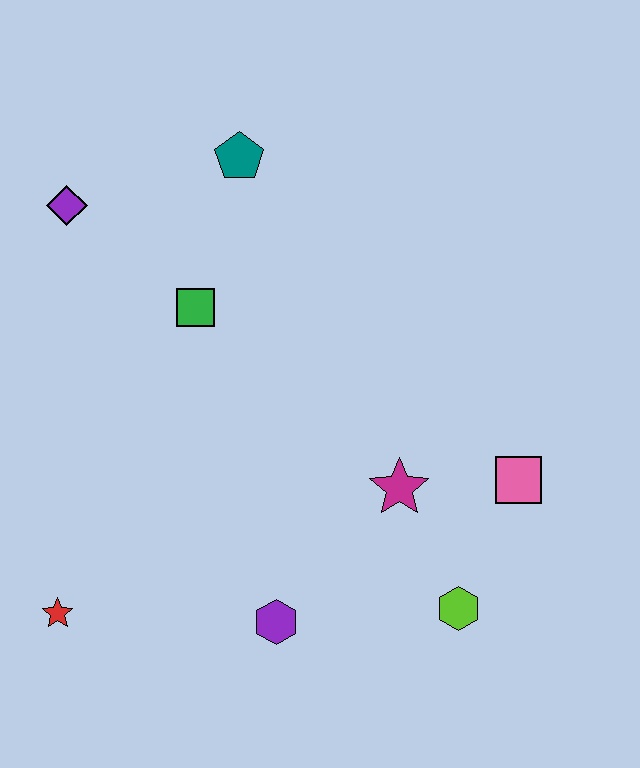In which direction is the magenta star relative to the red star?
The magenta star is to the right of the red star.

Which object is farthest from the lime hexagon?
The purple diamond is farthest from the lime hexagon.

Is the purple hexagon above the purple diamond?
No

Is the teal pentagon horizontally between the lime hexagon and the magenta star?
No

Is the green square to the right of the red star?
Yes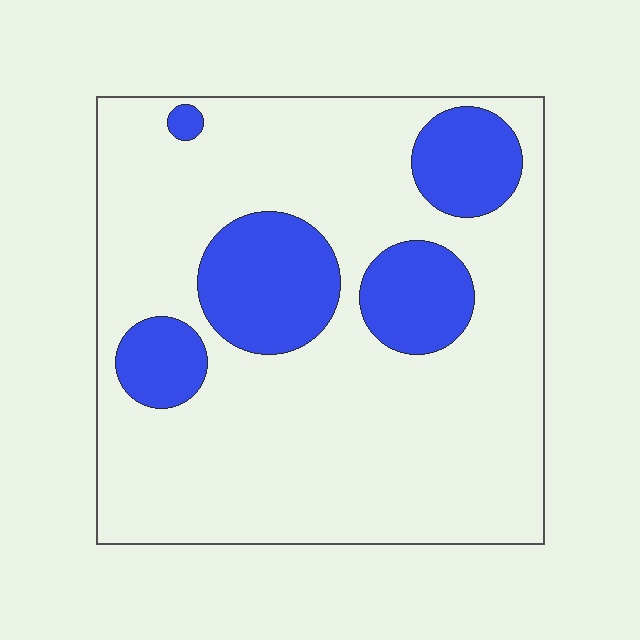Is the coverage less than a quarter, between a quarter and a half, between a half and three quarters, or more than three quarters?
Less than a quarter.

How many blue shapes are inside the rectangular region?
5.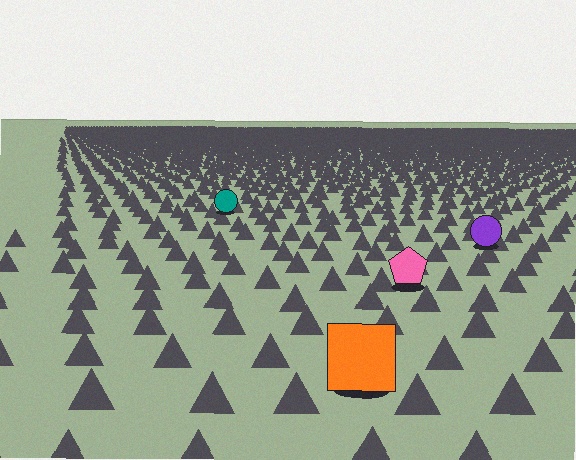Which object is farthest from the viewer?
The teal circle is farthest from the viewer. It appears smaller and the ground texture around it is denser.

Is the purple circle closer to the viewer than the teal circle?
Yes. The purple circle is closer — you can tell from the texture gradient: the ground texture is coarser near it.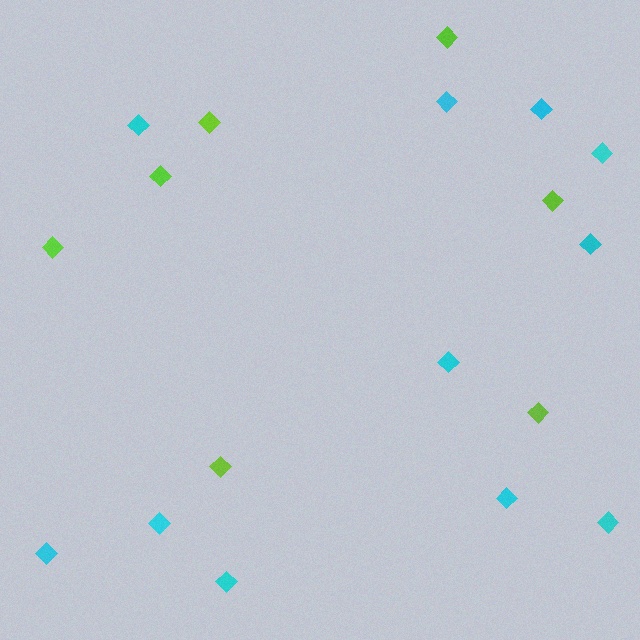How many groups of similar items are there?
There are 2 groups: one group of cyan diamonds (11) and one group of lime diamonds (7).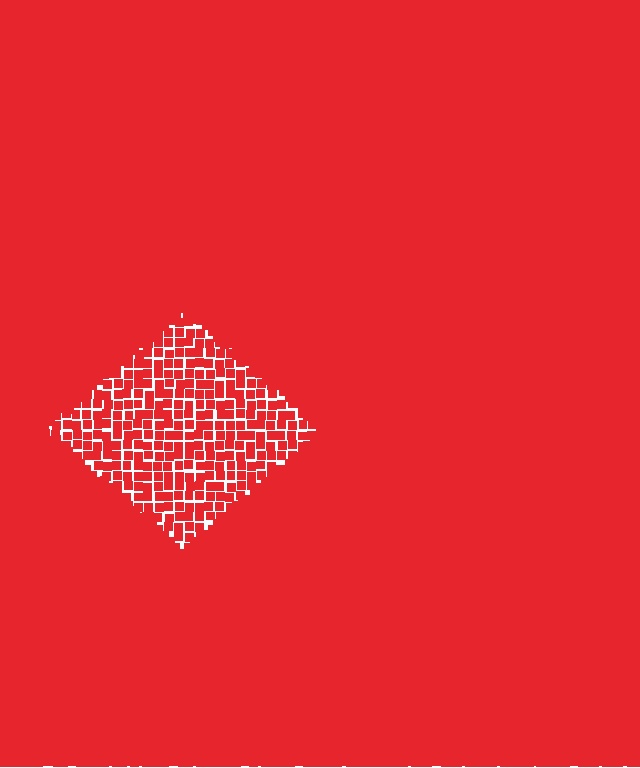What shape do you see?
I see a diamond.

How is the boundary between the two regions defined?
The boundary is defined by a change in element density (approximately 2.9x ratio). All elements are the same color, size, and shape.